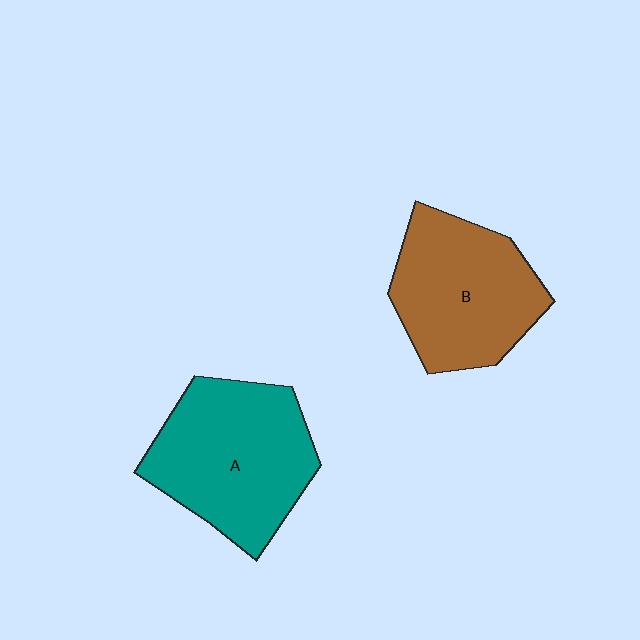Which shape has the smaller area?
Shape B (brown).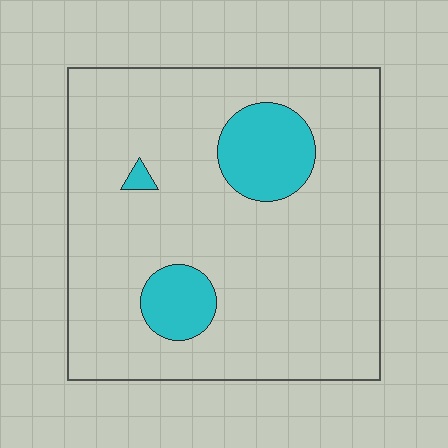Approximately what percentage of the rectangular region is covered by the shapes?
Approximately 15%.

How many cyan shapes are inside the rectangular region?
3.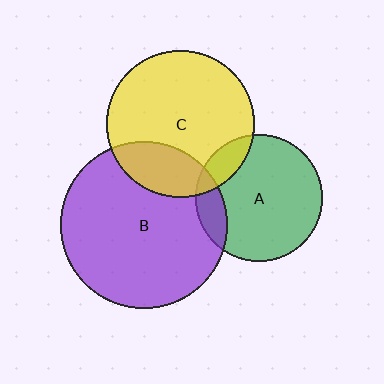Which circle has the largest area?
Circle B (purple).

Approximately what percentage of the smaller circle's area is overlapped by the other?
Approximately 25%.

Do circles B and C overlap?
Yes.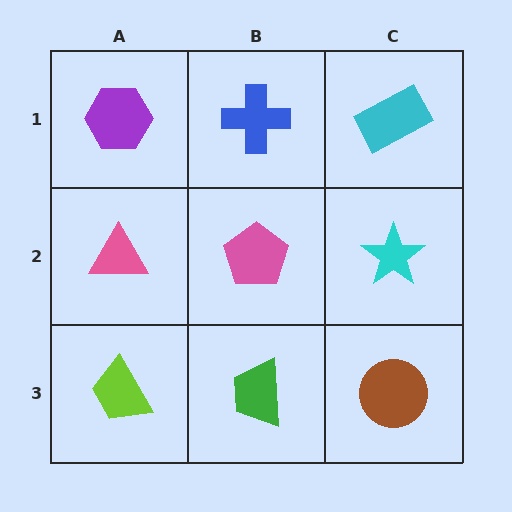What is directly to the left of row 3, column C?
A green trapezoid.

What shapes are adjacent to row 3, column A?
A pink triangle (row 2, column A), a green trapezoid (row 3, column B).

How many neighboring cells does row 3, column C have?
2.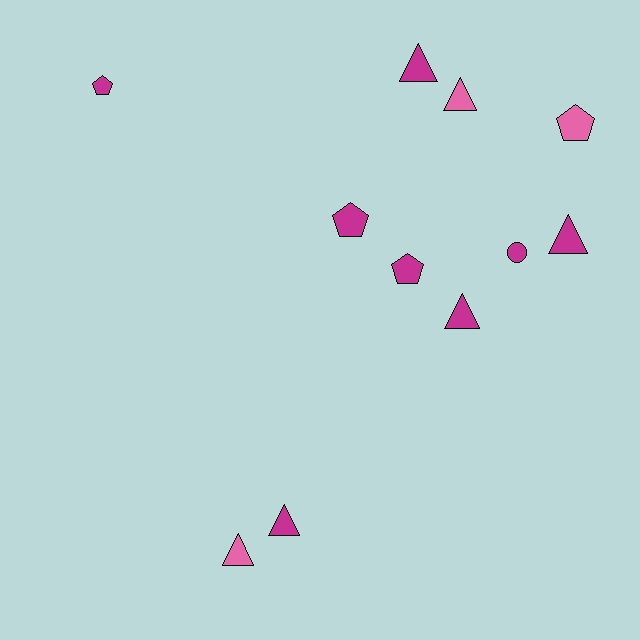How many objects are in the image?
There are 11 objects.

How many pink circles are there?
There are no pink circles.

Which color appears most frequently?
Magenta, with 8 objects.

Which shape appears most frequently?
Triangle, with 6 objects.